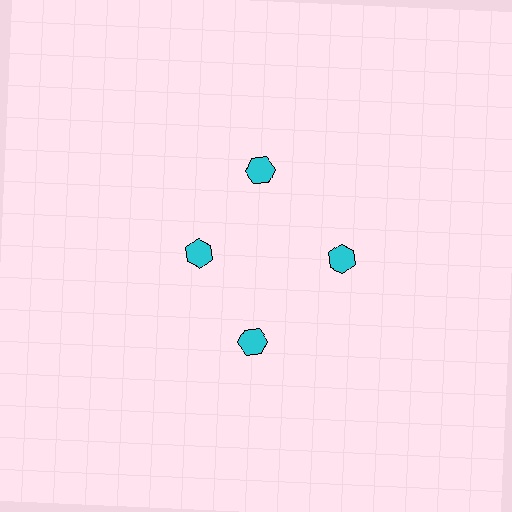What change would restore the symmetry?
The symmetry would be restored by moving it outward, back onto the ring so that all 4 hexagons sit at equal angles and equal distance from the center.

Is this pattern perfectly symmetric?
No. The 4 cyan hexagons are arranged in a ring, but one element near the 9 o'clock position is pulled inward toward the center, breaking the 4-fold rotational symmetry.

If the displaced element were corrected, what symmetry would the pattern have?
It would have 4-fold rotational symmetry — the pattern would map onto itself every 90 degrees.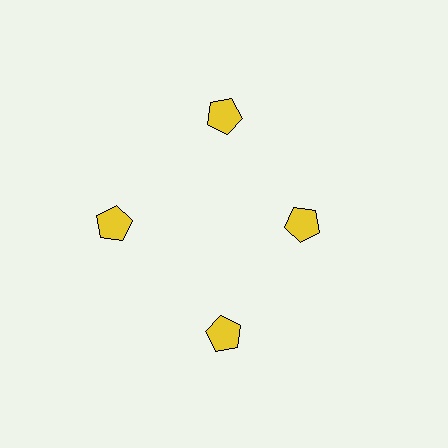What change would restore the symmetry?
The symmetry would be restored by moving it outward, back onto the ring so that all 4 pentagons sit at equal angles and equal distance from the center.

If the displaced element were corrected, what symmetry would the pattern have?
It would have 4-fold rotational symmetry — the pattern would map onto itself every 90 degrees.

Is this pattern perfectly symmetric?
No. The 4 yellow pentagons are arranged in a ring, but one element near the 3 o'clock position is pulled inward toward the center, breaking the 4-fold rotational symmetry.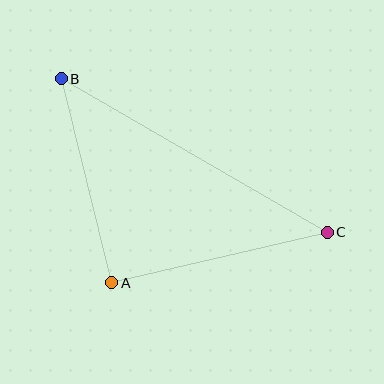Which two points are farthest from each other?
Points B and C are farthest from each other.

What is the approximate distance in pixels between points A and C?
The distance between A and C is approximately 222 pixels.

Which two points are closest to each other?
Points A and B are closest to each other.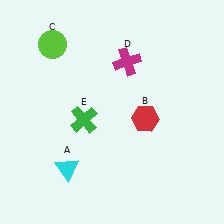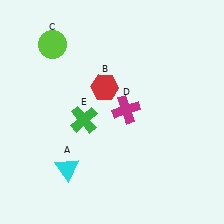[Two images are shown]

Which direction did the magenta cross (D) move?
The magenta cross (D) moved down.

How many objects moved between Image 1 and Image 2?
2 objects moved between the two images.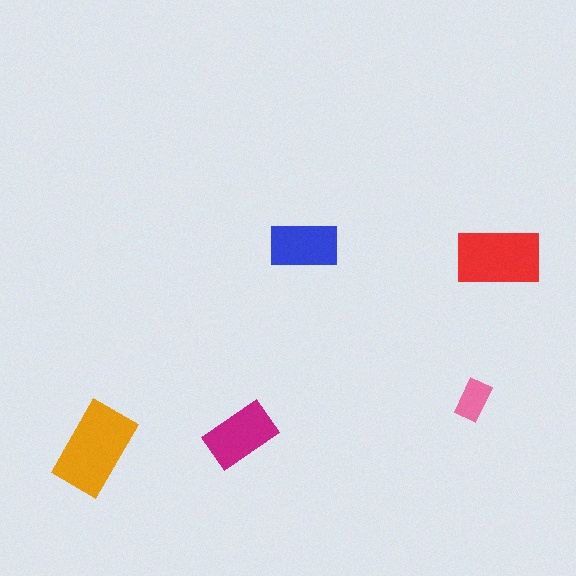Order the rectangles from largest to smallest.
the orange one, the red one, the magenta one, the blue one, the pink one.